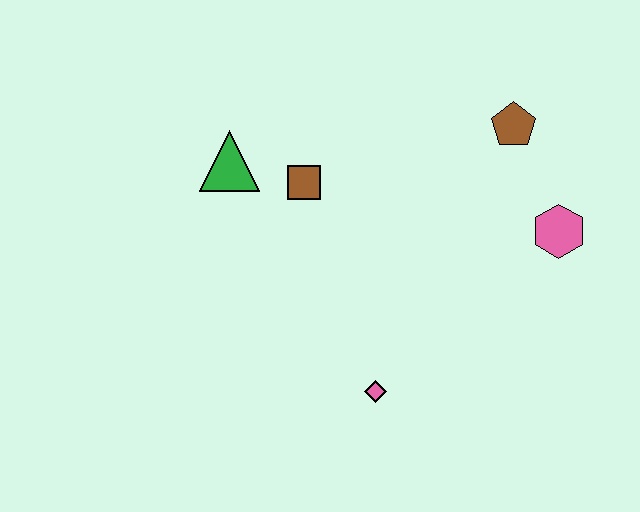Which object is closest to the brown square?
The green triangle is closest to the brown square.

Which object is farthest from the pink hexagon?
The green triangle is farthest from the pink hexagon.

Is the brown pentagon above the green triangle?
Yes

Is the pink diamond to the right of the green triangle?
Yes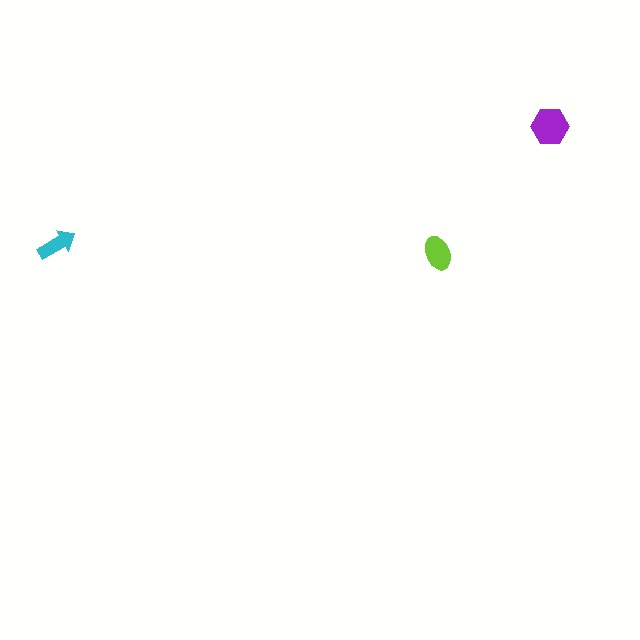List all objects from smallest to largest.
The cyan arrow, the lime ellipse, the purple hexagon.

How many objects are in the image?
There are 3 objects in the image.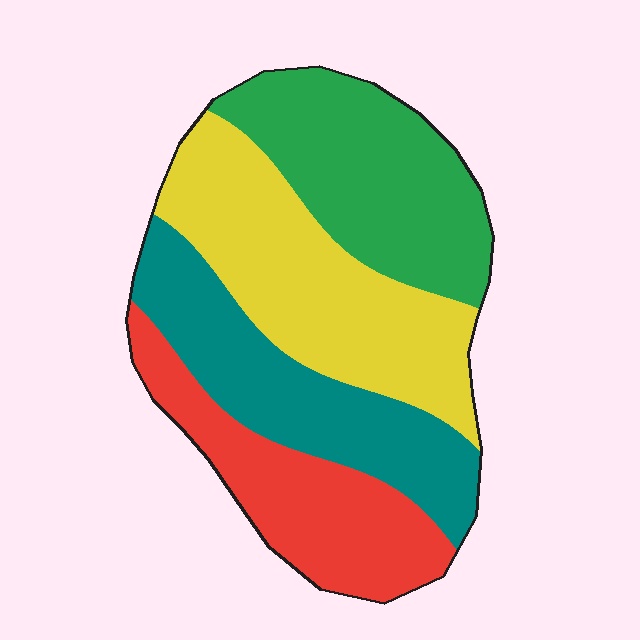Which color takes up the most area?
Yellow, at roughly 30%.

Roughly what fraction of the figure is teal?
Teal takes up about one quarter (1/4) of the figure.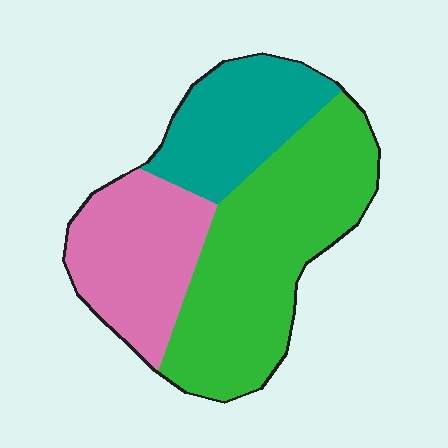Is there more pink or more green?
Green.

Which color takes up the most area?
Green, at roughly 50%.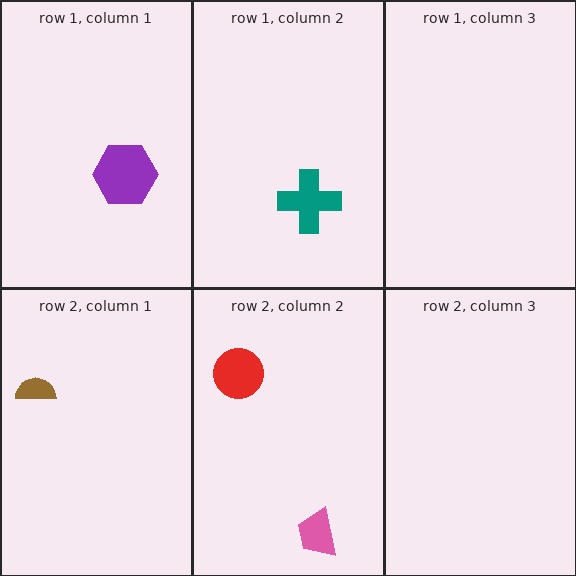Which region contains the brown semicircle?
The row 2, column 1 region.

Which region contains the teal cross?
The row 1, column 2 region.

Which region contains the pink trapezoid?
The row 2, column 2 region.